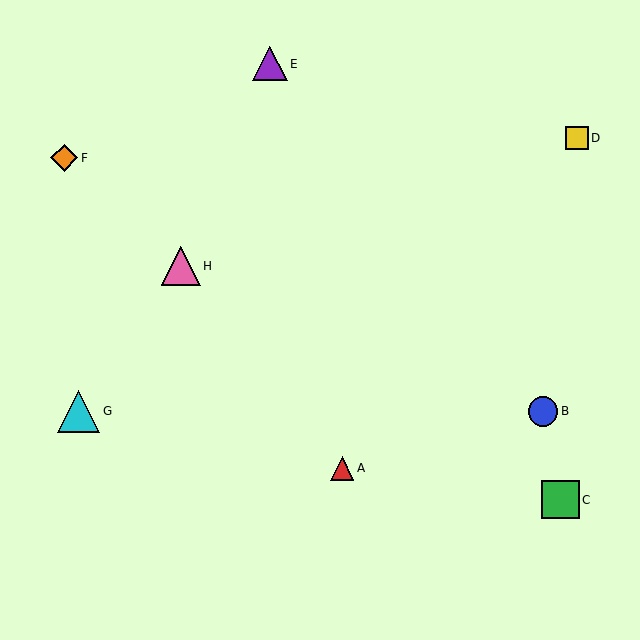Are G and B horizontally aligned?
Yes, both are at y≈411.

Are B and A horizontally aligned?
No, B is at y≈411 and A is at y≈468.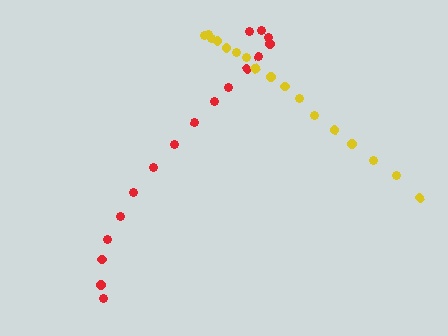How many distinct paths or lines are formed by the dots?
There are 2 distinct paths.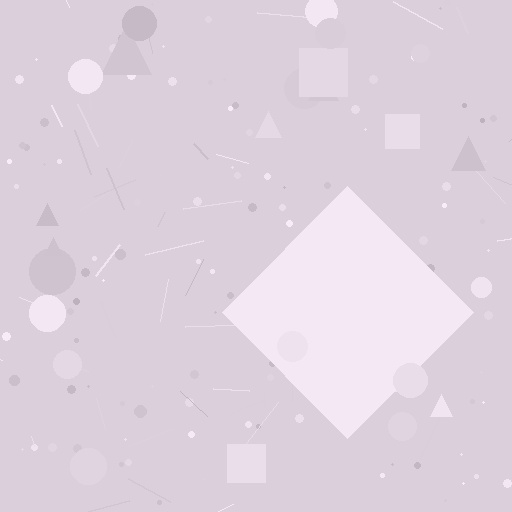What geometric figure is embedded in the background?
A diamond is embedded in the background.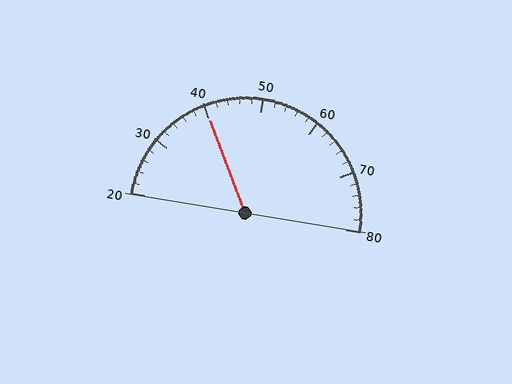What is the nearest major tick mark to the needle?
The nearest major tick mark is 40.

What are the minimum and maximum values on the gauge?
The gauge ranges from 20 to 80.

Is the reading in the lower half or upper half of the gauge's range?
The reading is in the lower half of the range (20 to 80).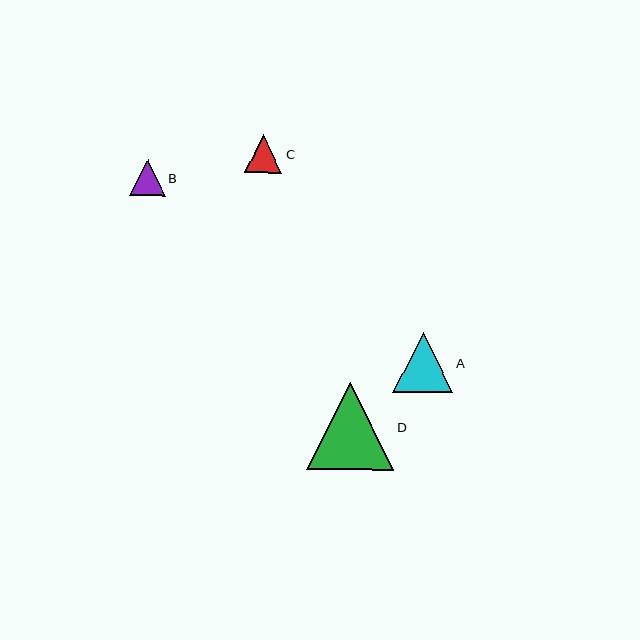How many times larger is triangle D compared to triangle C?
Triangle D is approximately 2.3 times the size of triangle C.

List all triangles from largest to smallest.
From largest to smallest: D, A, C, B.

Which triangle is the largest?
Triangle D is the largest with a size of approximately 87 pixels.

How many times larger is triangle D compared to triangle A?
Triangle D is approximately 1.4 times the size of triangle A.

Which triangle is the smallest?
Triangle B is the smallest with a size of approximately 36 pixels.